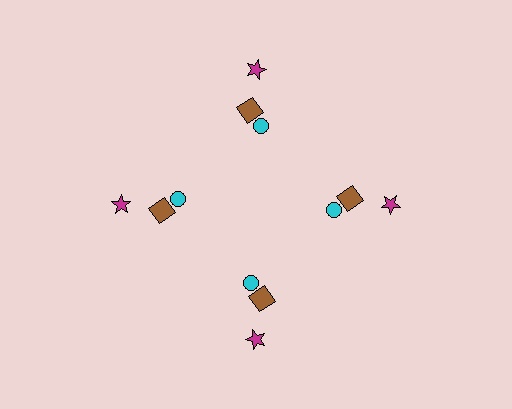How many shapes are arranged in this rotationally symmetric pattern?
There are 12 shapes, arranged in 4 groups of 3.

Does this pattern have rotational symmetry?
Yes, this pattern has 4-fold rotational symmetry. It looks the same after rotating 90 degrees around the center.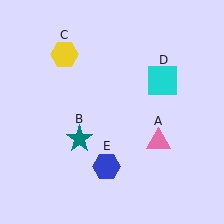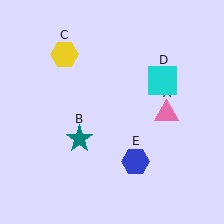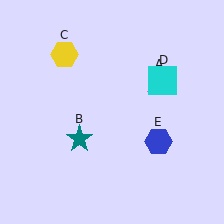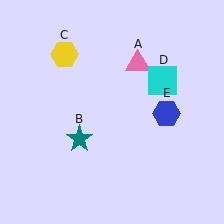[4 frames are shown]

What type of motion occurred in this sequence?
The pink triangle (object A), blue hexagon (object E) rotated counterclockwise around the center of the scene.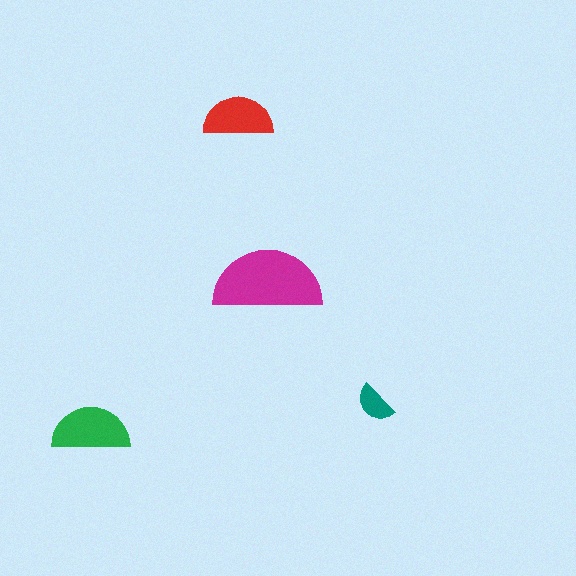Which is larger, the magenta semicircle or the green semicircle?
The magenta one.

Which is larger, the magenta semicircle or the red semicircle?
The magenta one.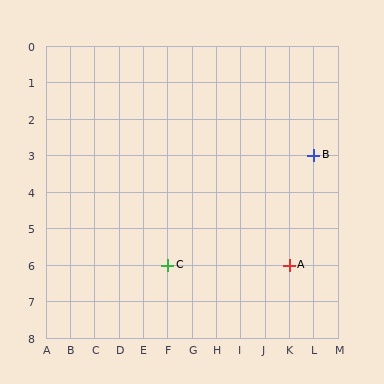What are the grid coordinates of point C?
Point C is at grid coordinates (F, 6).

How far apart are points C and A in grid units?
Points C and A are 5 columns apart.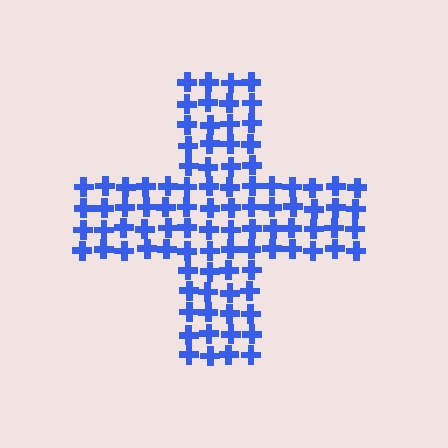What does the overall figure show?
The overall figure shows a cross.